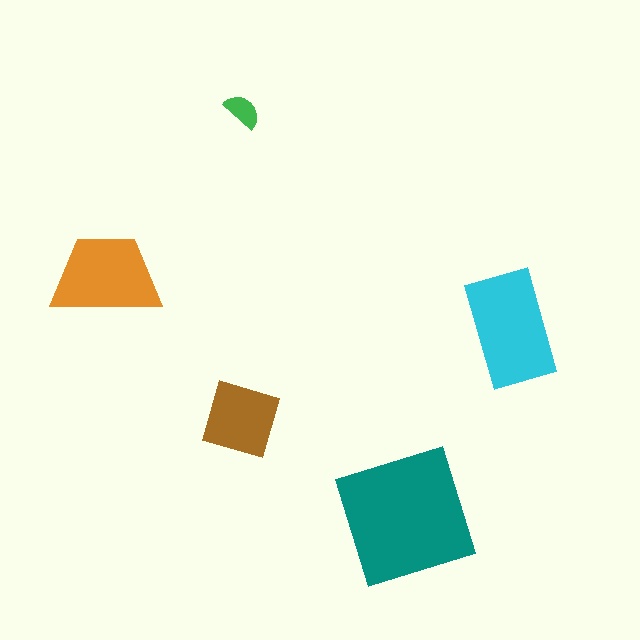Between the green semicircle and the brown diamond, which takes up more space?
The brown diamond.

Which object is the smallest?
The green semicircle.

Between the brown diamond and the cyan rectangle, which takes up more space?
The cyan rectangle.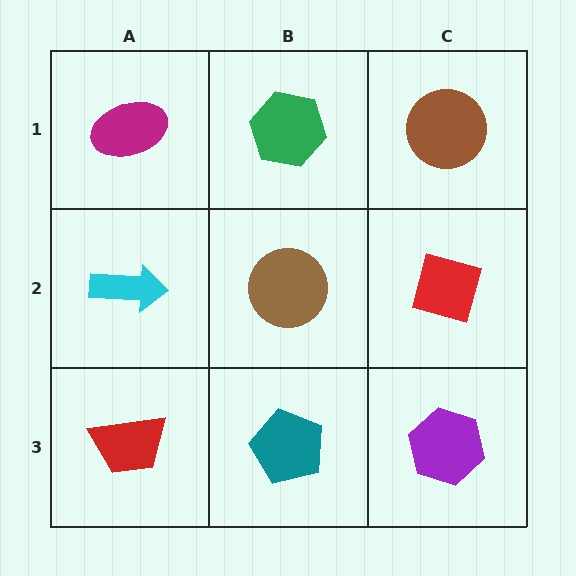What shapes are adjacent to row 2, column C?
A brown circle (row 1, column C), a purple hexagon (row 3, column C), a brown circle (row 2, column B).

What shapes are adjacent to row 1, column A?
A cyan arrow (row 2, column A), a green hexagon (row 1, column B).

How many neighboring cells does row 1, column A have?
2.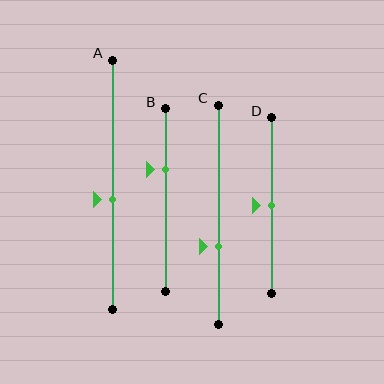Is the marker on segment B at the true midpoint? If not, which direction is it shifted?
No, the marker on segment B is shifted upward by about 17% of the segment length.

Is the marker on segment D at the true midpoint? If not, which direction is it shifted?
Yes, the marker on segment D is at the true midpoint.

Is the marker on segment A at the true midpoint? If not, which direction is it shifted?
No, the marker on segment A is shifted downward by about 6% of the segment length.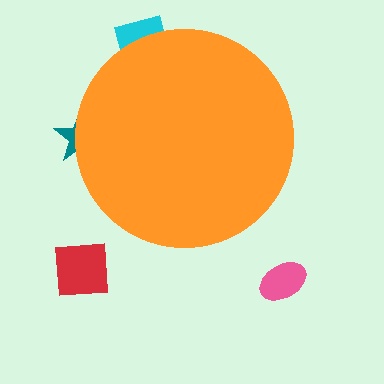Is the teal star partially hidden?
Yes, the teal star is partially hidden behind the orange circle.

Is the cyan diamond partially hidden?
Yes, the cyan diamond is partially hidden behind the orange circle.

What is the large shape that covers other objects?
An orange circle.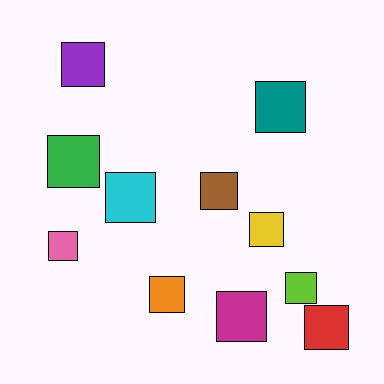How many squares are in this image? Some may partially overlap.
There are 11 squares.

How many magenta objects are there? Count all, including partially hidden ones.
There is 1 magenta object.